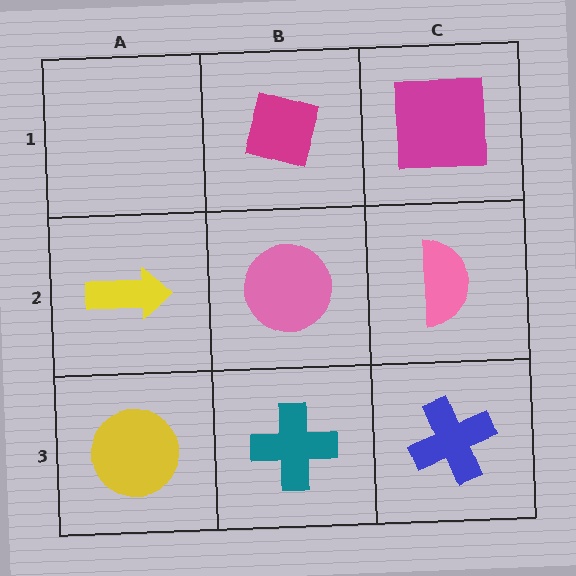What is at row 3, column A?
A yellow circle.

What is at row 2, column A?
A yellow arrow.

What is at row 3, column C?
A blue cross.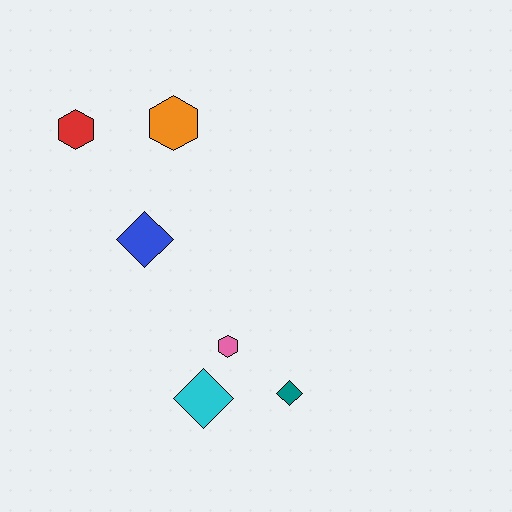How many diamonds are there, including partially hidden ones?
There are 3 diamonds.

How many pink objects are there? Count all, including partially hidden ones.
There is 1 pink object.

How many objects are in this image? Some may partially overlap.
There are 6 objects.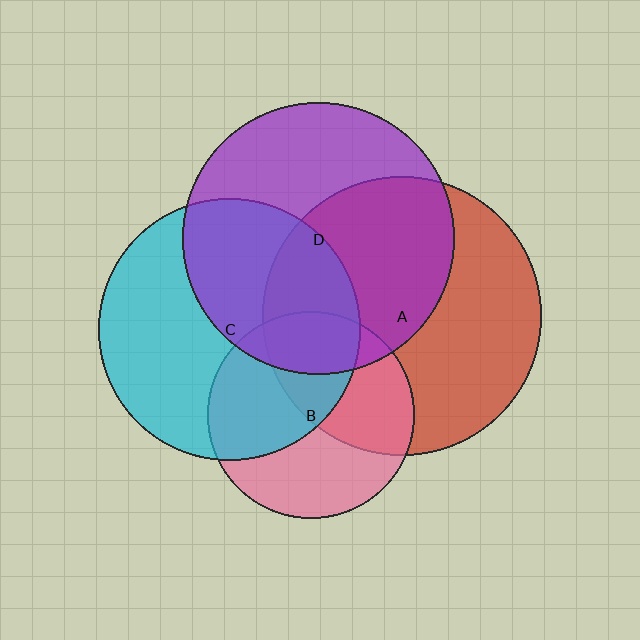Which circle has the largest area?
Circle A (red).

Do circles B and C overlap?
Yes.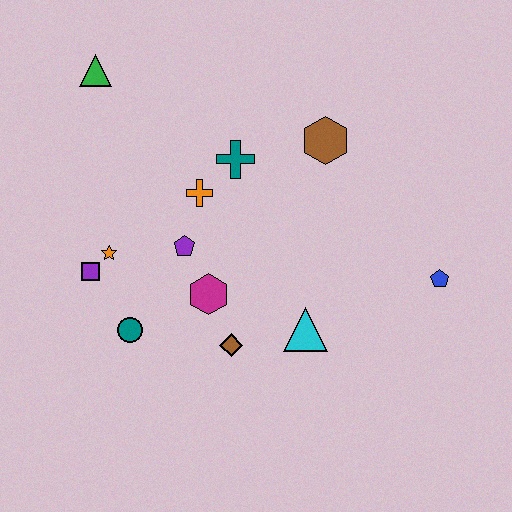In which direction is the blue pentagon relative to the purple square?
The blue pentagon is to the right of the purple square.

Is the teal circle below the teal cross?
Yes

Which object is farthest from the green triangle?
The blue pentagon is farthest from the green triangle.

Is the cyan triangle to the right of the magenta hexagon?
Yes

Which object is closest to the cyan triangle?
The brown diamond is closest to the cyan triangle.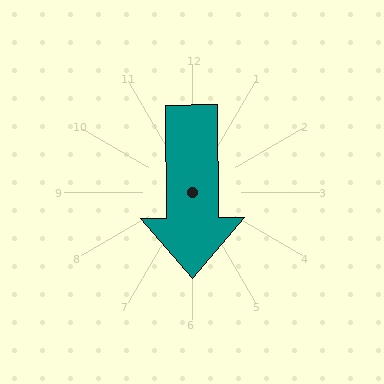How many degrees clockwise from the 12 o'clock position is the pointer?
Approximately 179 degrees.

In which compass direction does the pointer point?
South.